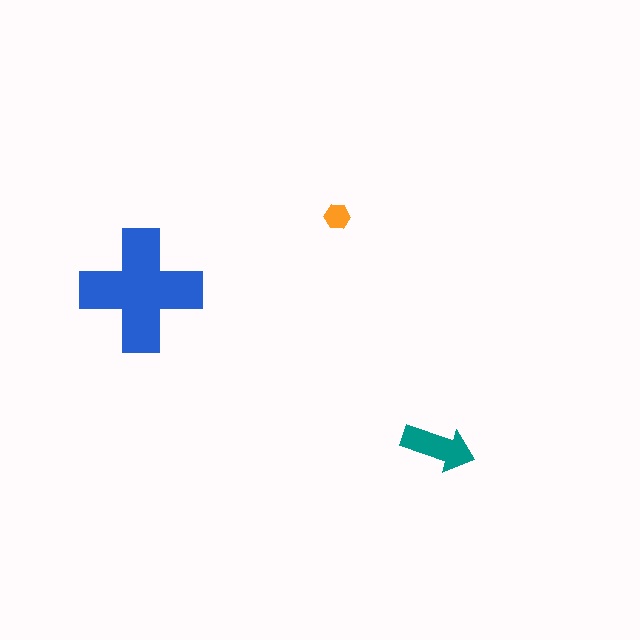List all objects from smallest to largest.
The orange hexagon, the teal arrow, the blue cross.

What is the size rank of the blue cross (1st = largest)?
1st.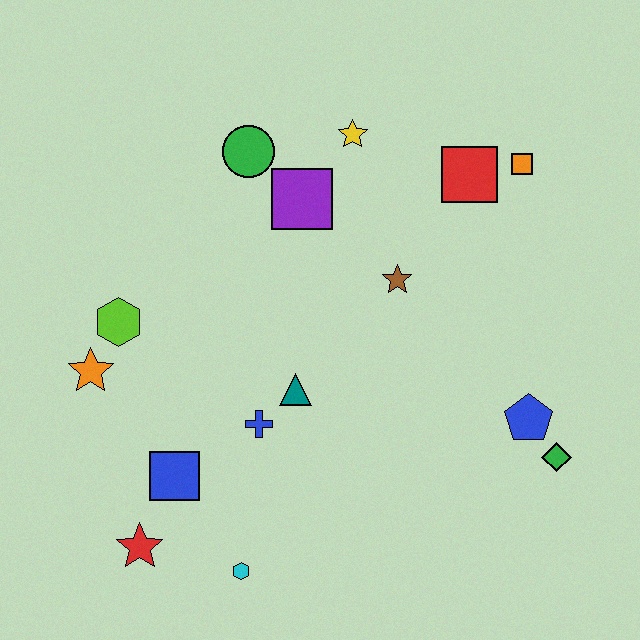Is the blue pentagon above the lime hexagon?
No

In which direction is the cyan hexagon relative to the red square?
The cyan hexagon is below the red square.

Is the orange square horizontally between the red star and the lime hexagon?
No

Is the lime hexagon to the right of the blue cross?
No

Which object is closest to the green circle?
The purple square is closest to the green circle.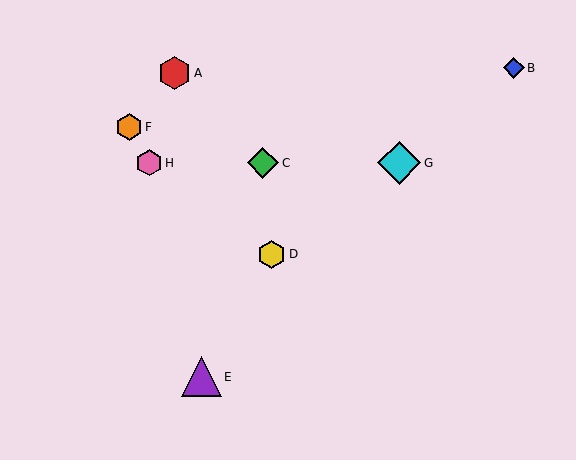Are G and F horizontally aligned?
No, G is at y≈163 and F is at y≈127.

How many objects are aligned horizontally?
3 objects (C, G, H) are aligned horizontally.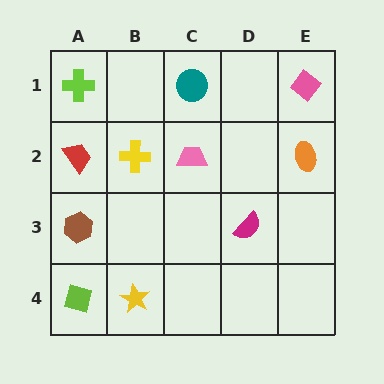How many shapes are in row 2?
4 shapes.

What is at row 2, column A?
A red trapezoid.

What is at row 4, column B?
A yellow star.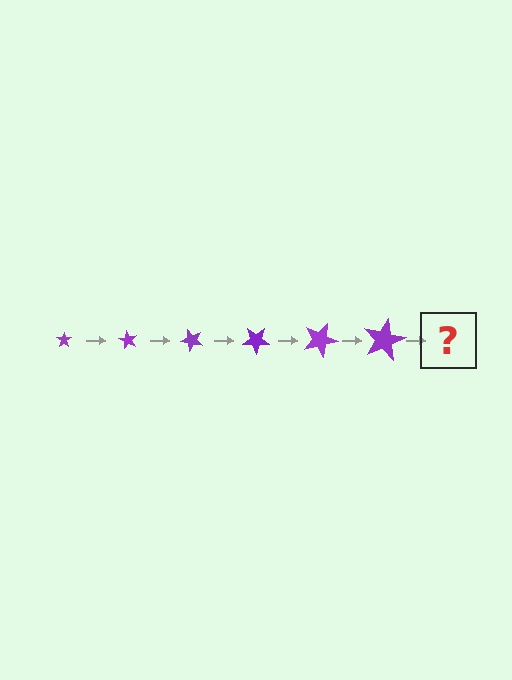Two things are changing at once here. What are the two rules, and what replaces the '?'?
The two rules are that the star grows larger each step and it rotates 60 degrees each step. The '?' should be a star, larger than the previous one and rotated 360 degrees from the start.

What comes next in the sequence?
The next element should be a star, larger than the previous one and rotated 360 degrees from the start.